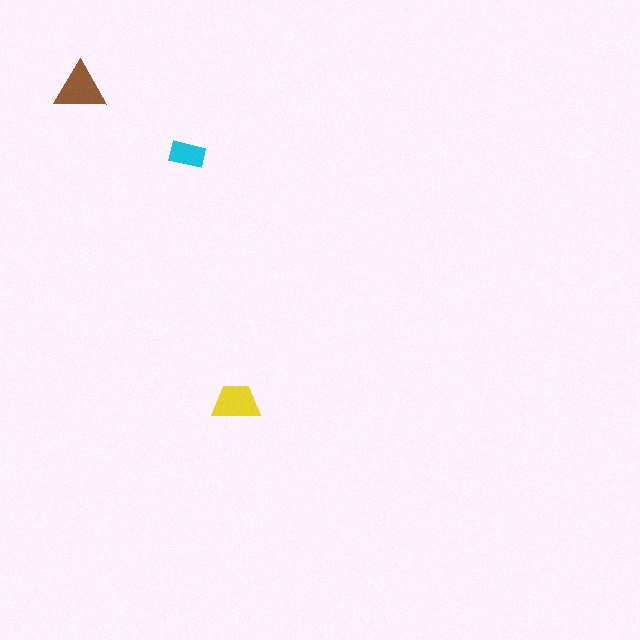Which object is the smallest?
The cyan rectangle.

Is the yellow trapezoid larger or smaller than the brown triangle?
Smaller.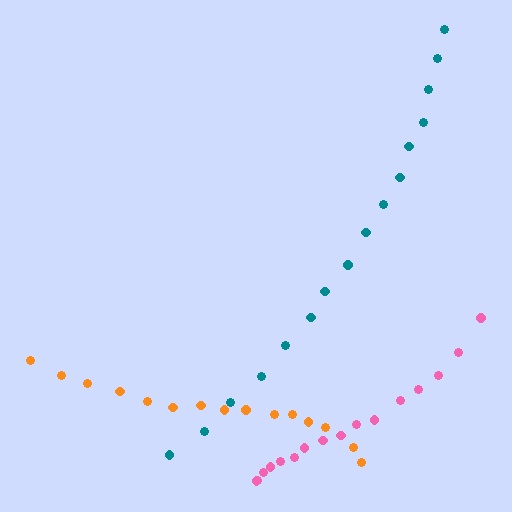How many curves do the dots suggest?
There are 3 distinct paths.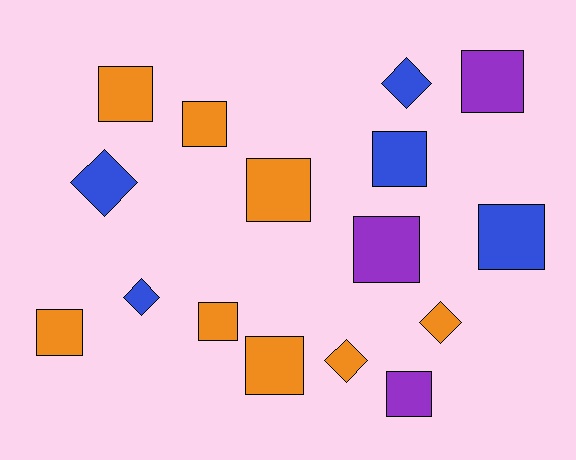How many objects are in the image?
There are 16 objects.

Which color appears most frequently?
Orange, with 8 objects.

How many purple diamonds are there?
There are no purple diamonds.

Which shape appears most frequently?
Square, with 11 objects.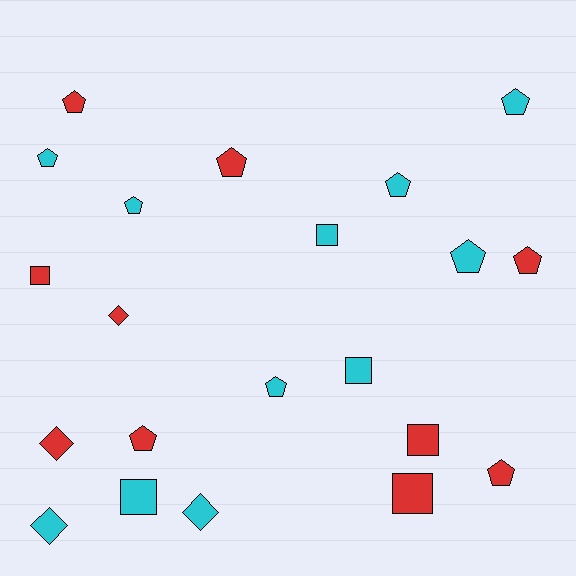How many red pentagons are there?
There are 5 red pentagons.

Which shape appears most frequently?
Pentagon, with 11 objects.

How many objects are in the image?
There are 21 objects.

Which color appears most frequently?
Cyan, with 11 objects.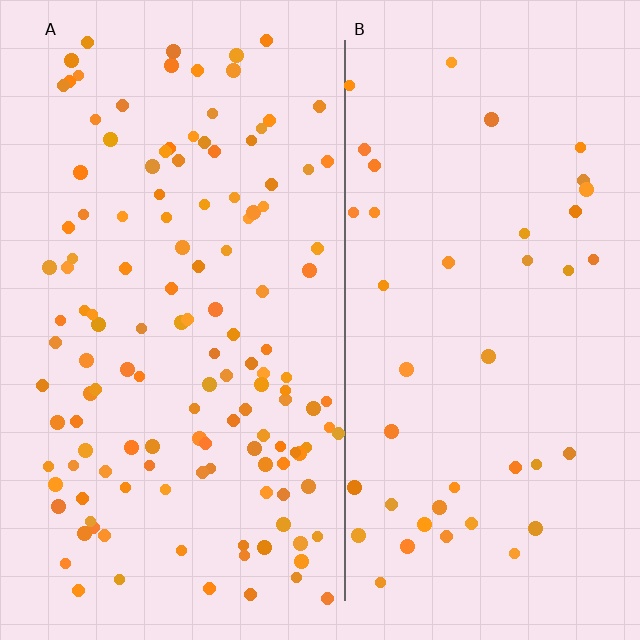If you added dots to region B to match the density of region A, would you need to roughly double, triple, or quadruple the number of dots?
Approximately triple.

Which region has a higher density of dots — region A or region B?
A (the left).